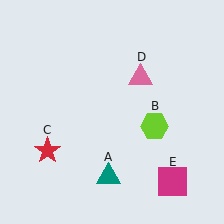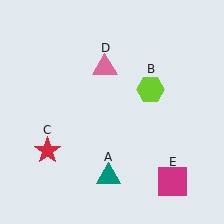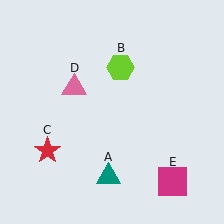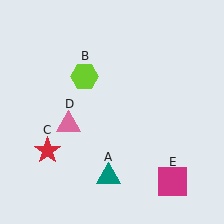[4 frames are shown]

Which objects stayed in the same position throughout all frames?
Teal triangle (object A) and red star (object C) and magenta square (object E) remained stationary.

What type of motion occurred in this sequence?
The lime hexagon (object B), pink triangle (object D) rotated counterclockwise around the center of the scene.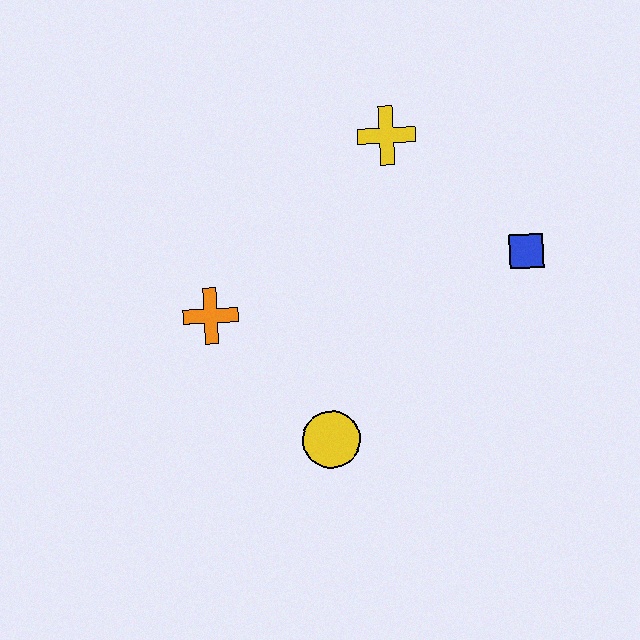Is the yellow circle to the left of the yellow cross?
Yes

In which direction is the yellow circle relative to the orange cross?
The yellow circle is below the orange cross.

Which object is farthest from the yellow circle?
The yellow cross is farthest from the yellow circle.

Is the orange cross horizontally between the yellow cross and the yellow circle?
No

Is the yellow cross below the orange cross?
No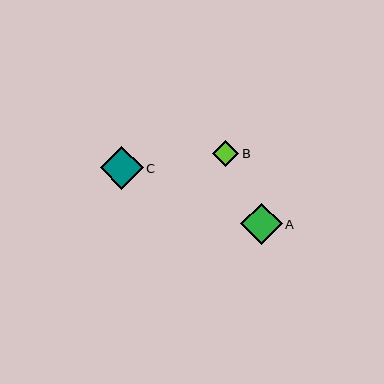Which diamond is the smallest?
Diamond B is the smallest with a size of approximately 26 pixels.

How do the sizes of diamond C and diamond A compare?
Diamond C and diamond A are approximately the same size.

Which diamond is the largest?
Diamond C is the largest with a size of approximately 43 pixels.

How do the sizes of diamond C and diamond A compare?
Diamond C and diamond A are approximately the same size.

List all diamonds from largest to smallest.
From largest to smallest: C, A, B.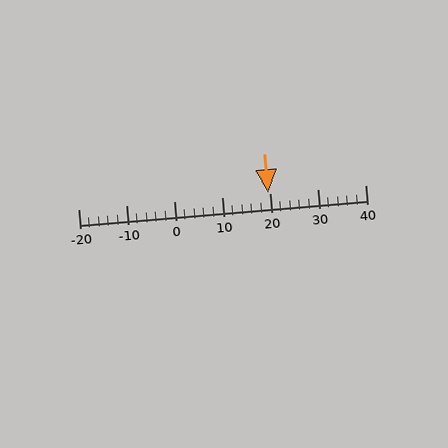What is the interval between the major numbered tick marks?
The major tick marks are spaced 10 units apart.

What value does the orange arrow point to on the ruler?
The orange arrow points to approximately 20.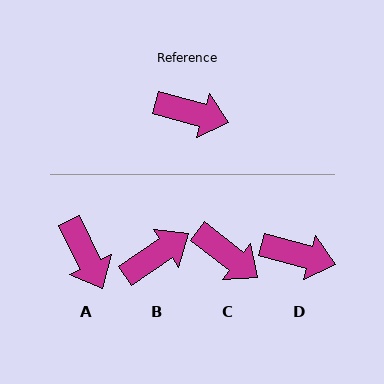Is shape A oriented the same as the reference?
No, it is off by about 48 degrees.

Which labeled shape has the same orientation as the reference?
D.